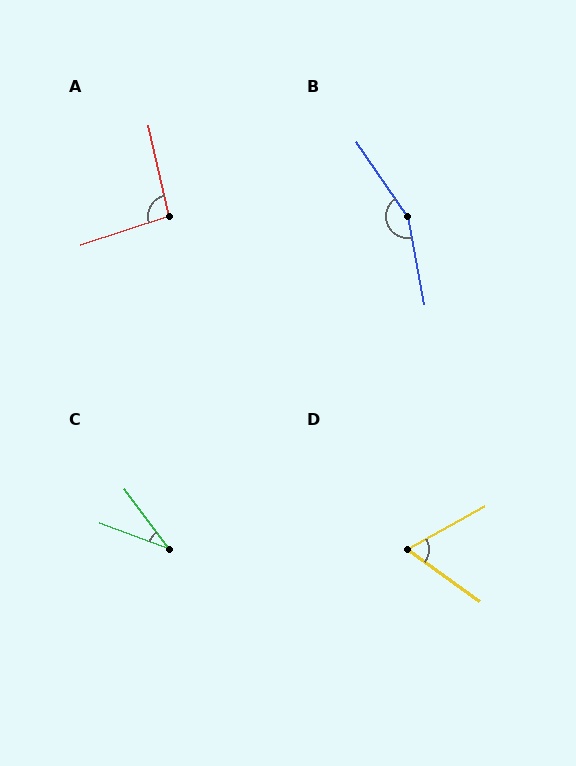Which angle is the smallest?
C, at approximately 33 degrees.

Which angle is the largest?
B, at approximately 157 degrees.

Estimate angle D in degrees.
Approximately 65 degrees.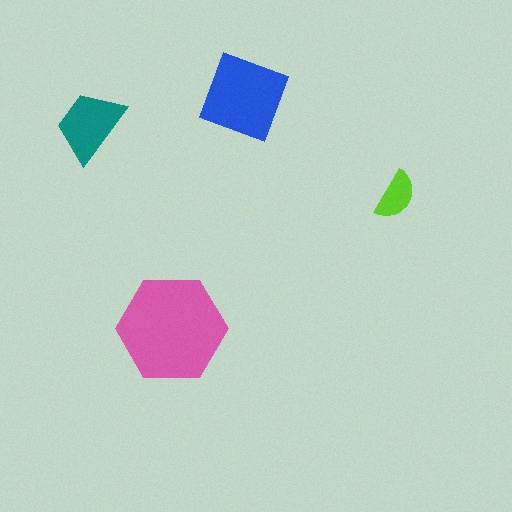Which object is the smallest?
The lime semicircle.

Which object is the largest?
The pink hexagon.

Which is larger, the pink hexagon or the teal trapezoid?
The pink hexagon.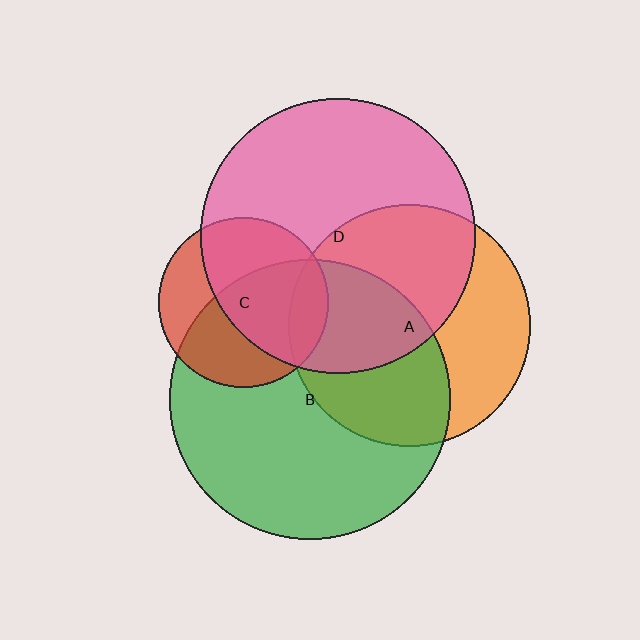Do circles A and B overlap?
Yes.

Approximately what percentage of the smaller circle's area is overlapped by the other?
Approximately 50%.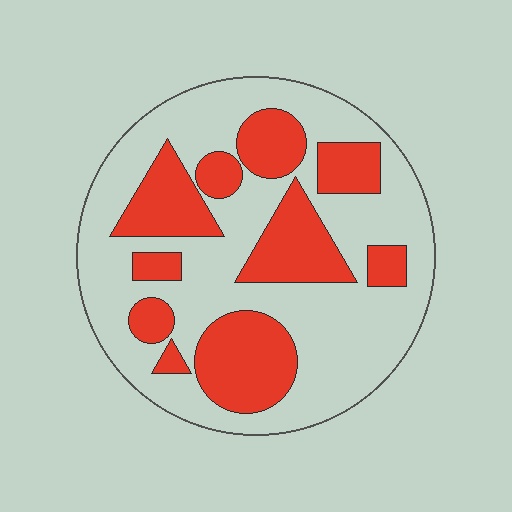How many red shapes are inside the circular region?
10.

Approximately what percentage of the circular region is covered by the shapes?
Approximately 35%.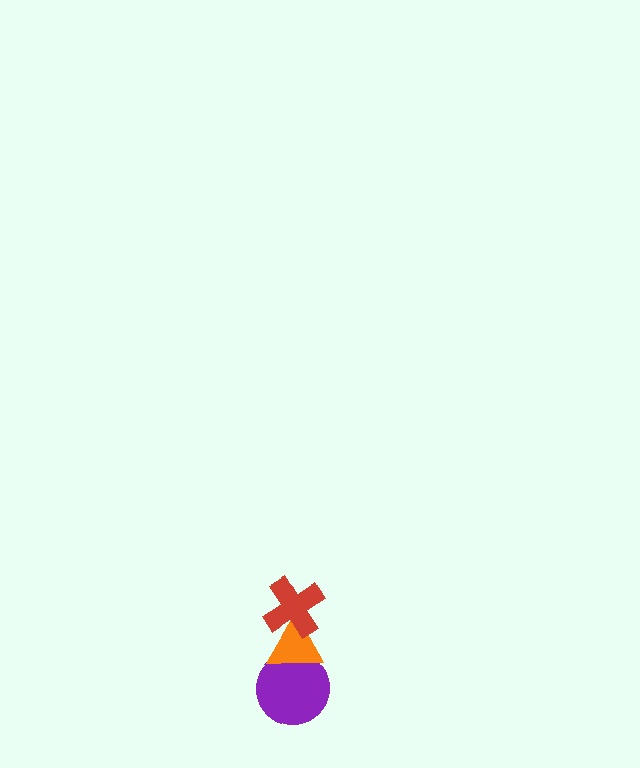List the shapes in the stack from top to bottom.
From top to bottom: the red cross, the orange triangle, the purple circle.